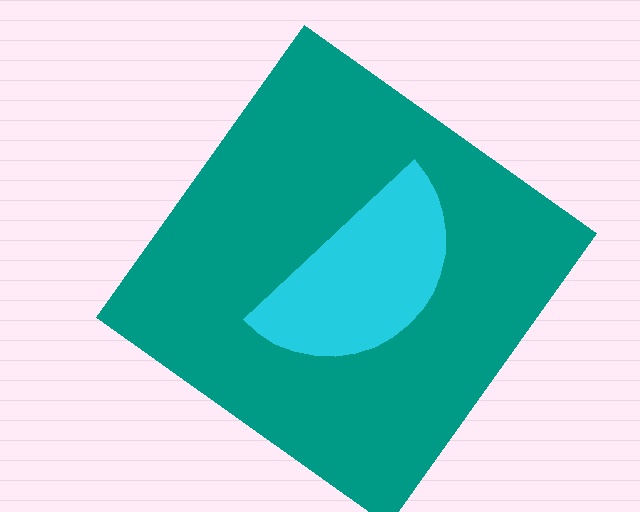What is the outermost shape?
The teal diamond.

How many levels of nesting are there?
2.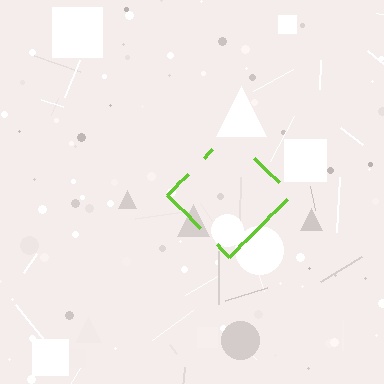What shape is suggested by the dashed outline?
The dashed outline suggests a diamond.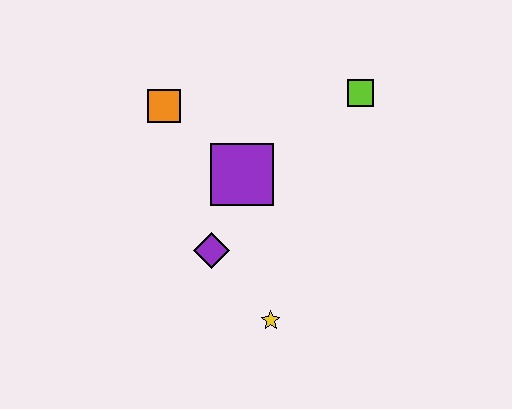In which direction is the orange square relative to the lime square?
The orange square is to the left of the lime square.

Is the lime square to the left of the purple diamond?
No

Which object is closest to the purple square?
The purple diamond is closest to the purple square.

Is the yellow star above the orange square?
No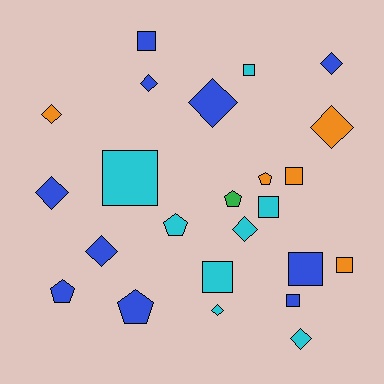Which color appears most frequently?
Blue, with 10 objects.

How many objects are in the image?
There are 24 objects.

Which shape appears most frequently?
Diamond, with 10 objects.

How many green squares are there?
There are no green squares.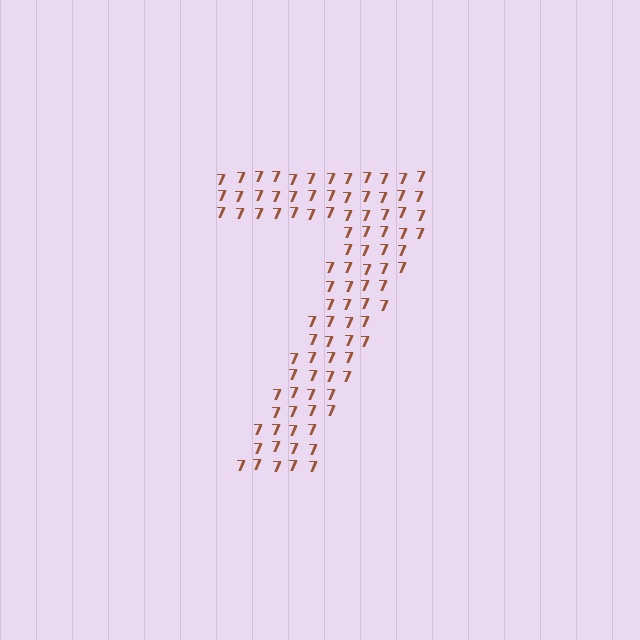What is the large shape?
The large shape is the digit 7.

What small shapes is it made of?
It is made of small digit 7's.